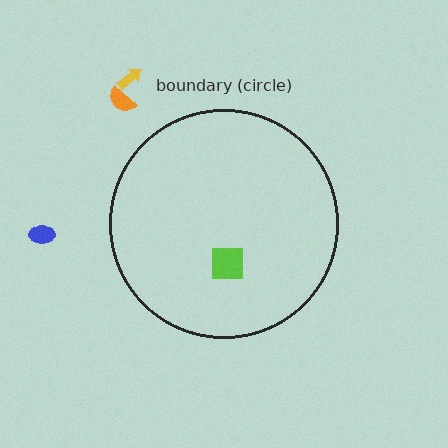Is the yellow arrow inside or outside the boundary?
Outside.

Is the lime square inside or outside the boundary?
Inside.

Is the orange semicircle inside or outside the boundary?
Outside.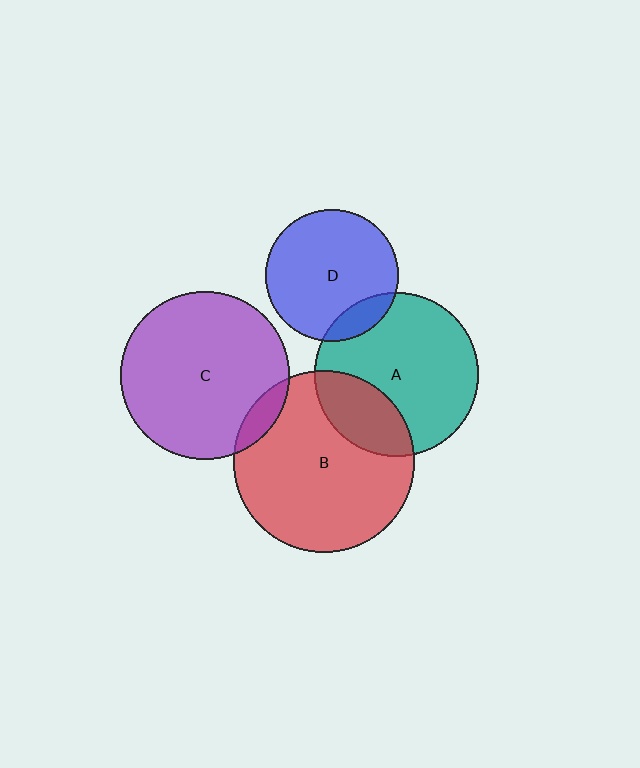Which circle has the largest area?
Circle B (red).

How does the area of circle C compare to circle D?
Approximately 1.6 times.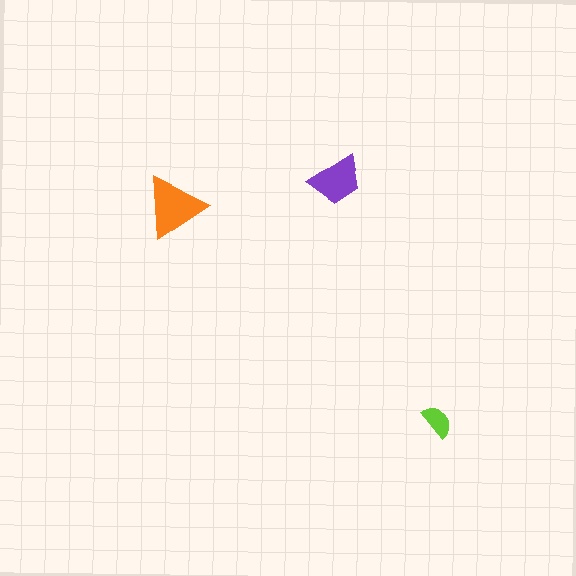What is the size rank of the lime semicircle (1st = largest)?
3rd.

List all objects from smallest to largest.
The lime semicircle, the purple trapezoid, the orange triangle.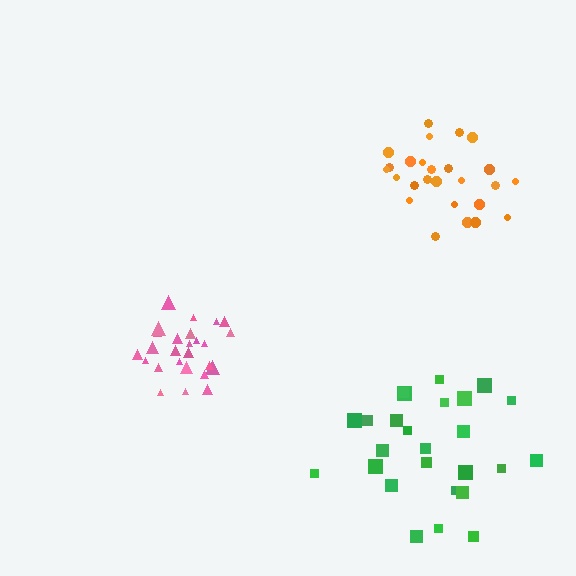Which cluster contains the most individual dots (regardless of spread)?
Green (27).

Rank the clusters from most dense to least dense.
pink, orange, green.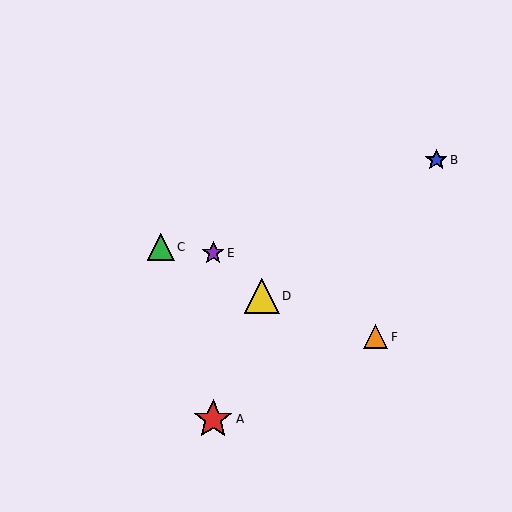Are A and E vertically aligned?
Yes, both are at x≈213.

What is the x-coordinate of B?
Object B is at x≈436.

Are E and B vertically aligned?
No, E is at x≈213 and B is at x≈436.